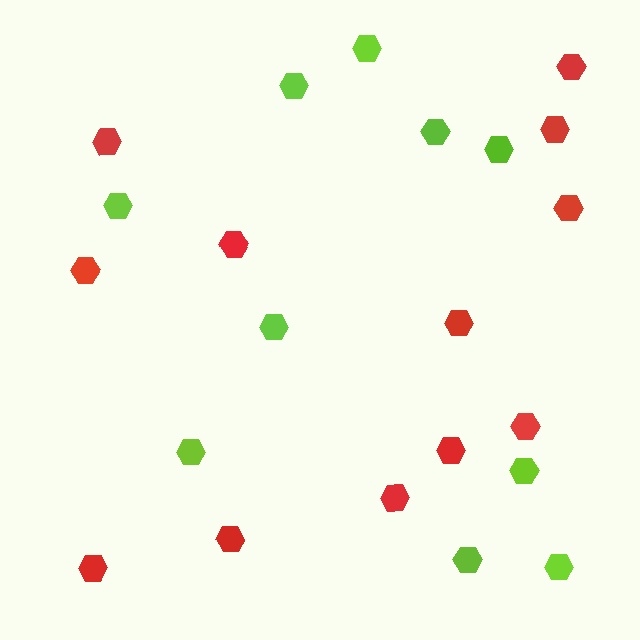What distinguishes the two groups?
There are 2 groups: one group of lime hexagons (10) and one group of red hexagons (12).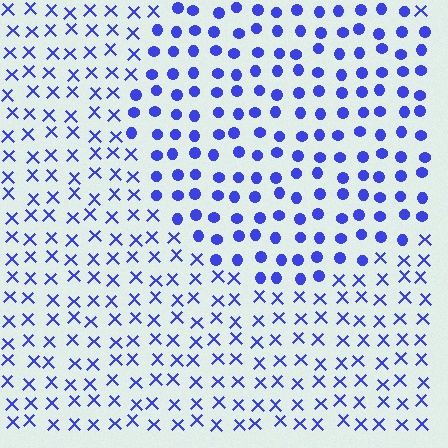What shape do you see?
I see a circle.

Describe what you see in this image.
The image is filled with small blue elements arranged in a uniform grid. A circle-shaped region contains circles, while the surrounding area contains X marks. The boundary is defined purely by the change in element shape.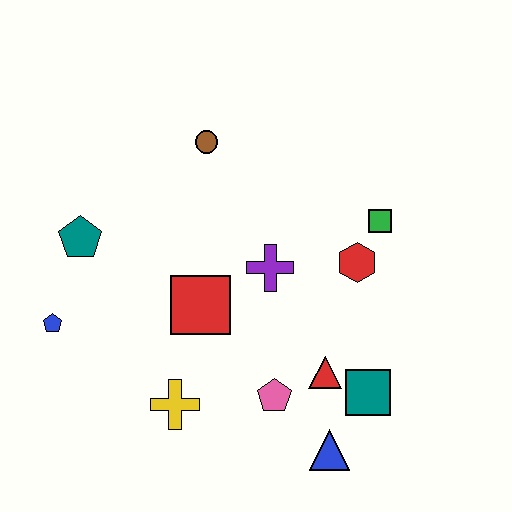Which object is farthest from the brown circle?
The blue triangle is farthest from the brown circle.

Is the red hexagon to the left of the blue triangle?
No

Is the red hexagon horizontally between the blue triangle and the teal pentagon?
No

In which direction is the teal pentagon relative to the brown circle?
The teal pentagon is to the left of the brown circle.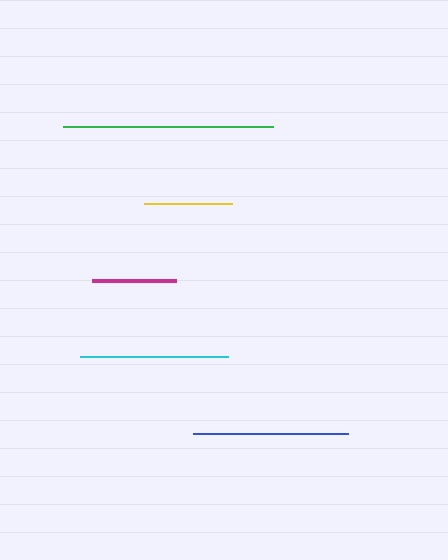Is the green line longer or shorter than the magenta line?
The green line is longer than the magenta line.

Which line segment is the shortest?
The magenta line is the shortest at approximately 84 pixels.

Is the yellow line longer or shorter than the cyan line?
The cyan line is longer than the yellow line.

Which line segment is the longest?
The green line is the longest at approximately 210 pixels.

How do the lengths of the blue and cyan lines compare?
The blue and cyan lines are approximately the same length.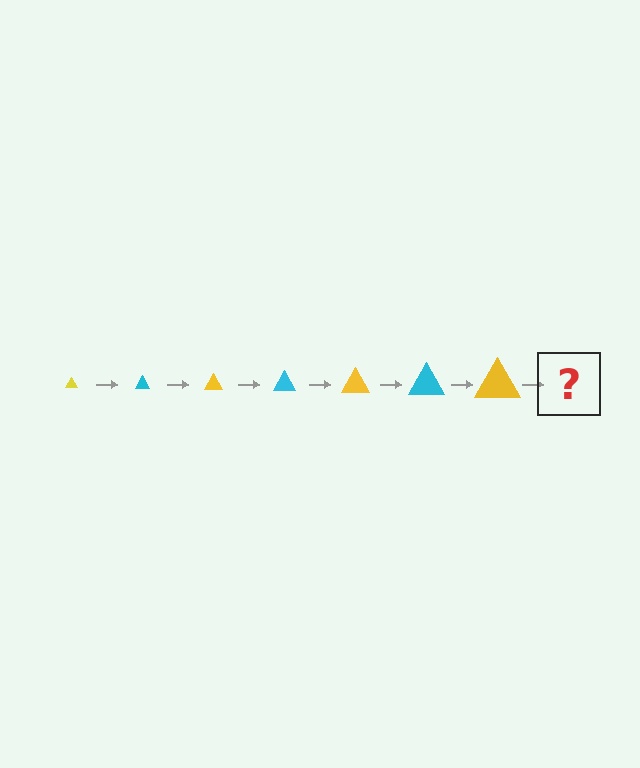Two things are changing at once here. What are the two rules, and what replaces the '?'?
The two rules are that the triangle grows larger each step and the color cycles through yellow and cyan. The '?' should be a cyan triangle, larger than the previous one.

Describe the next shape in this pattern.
It should be a cyan triangle, larger than the previous one.